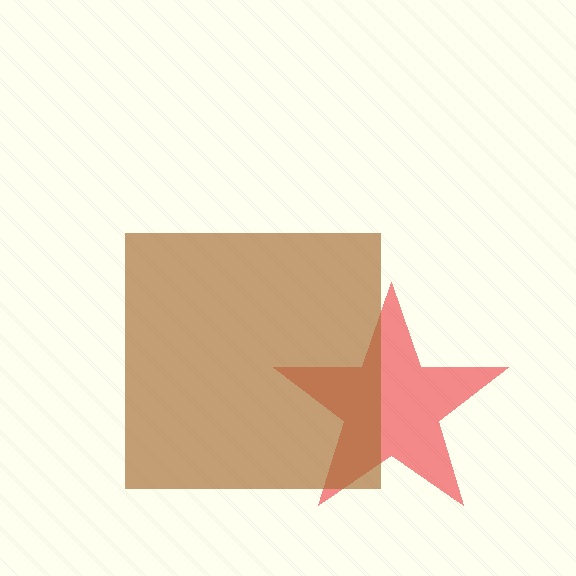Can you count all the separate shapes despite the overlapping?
Yes, there are 2 separate shapes.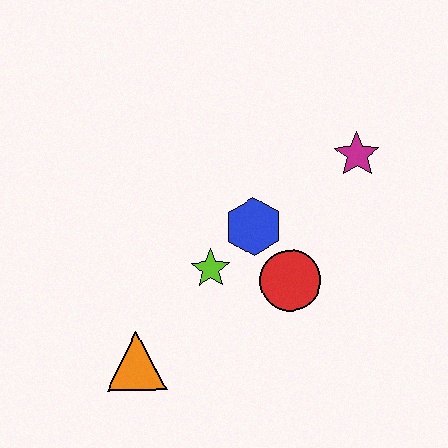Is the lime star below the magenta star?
Yes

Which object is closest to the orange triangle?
The lime star is closest to the orange triangle.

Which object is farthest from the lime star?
The magenta star is farthest from the lime star.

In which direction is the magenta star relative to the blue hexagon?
The magenta star is to the right of the blue hexagon.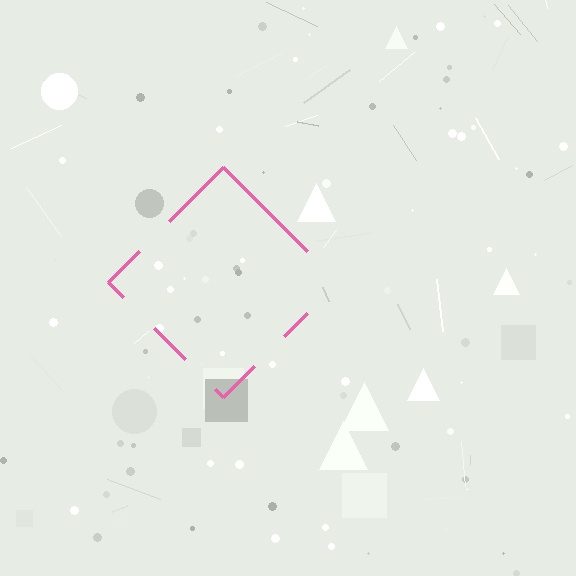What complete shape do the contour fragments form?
The contour fragments form a diamond.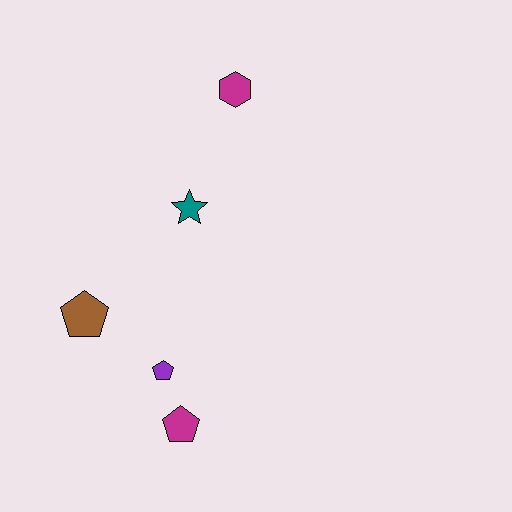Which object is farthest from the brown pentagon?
The magenta hexagon is farthest from the brown pentagon.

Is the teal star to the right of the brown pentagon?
Yes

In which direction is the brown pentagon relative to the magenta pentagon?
The brown pentagon is above the magenta pentagon.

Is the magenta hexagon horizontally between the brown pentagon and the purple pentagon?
No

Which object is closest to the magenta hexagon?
The teal star is closest to the magenta hexagon.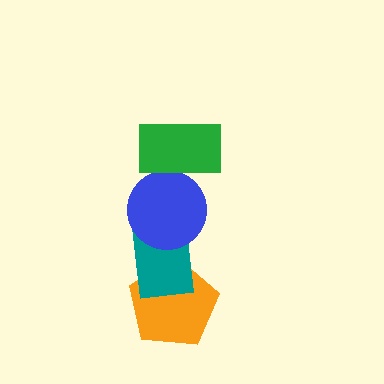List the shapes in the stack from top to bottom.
From top to bottom: the green rectangle, the blue circle, the teal rectangle, the orange pentagon.